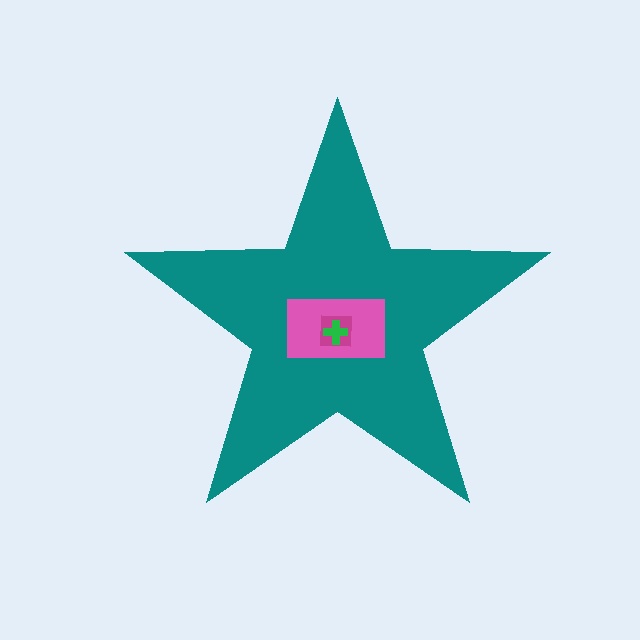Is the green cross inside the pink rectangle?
Yes.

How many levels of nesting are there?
4.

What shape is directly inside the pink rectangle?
The magenta square.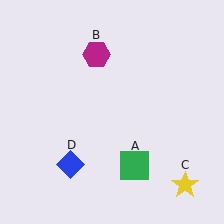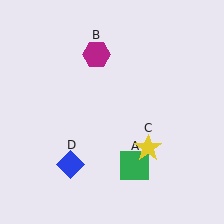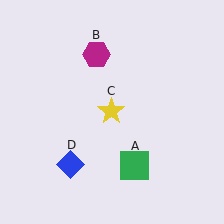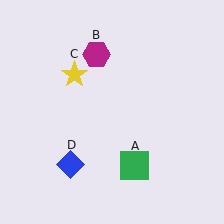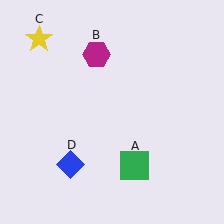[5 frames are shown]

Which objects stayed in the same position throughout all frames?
Green square (object A) and magenta hexagon (object B) and blue diamond (object D) remained stationary.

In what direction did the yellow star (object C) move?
The yellow star (object C) moved up and to the left.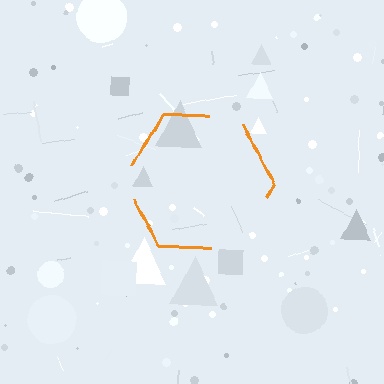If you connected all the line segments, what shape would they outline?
They would outline a hexagon.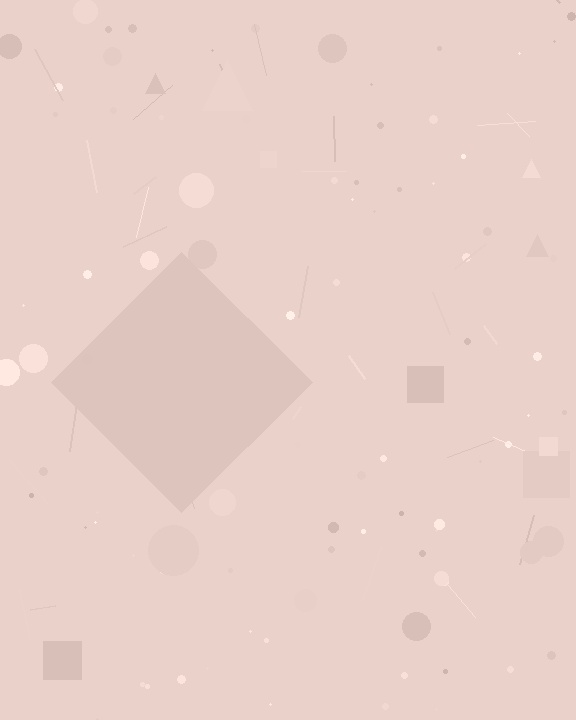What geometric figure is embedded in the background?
A diamond is embedded in the background.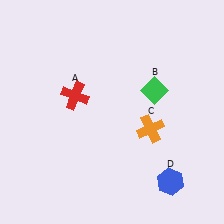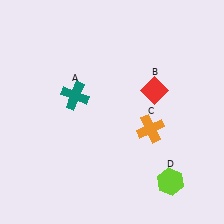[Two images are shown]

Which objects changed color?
A changed from red to teal. B changed from green to red. D changed from blue to lime.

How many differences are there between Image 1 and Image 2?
There are 3 differences between the two images.